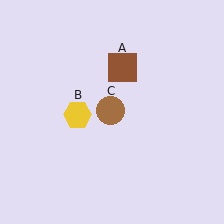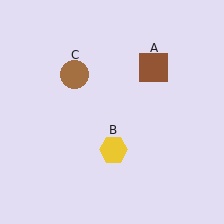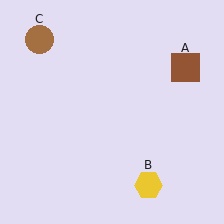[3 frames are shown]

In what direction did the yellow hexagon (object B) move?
The yellow hexagon (object B) moved down and to the right.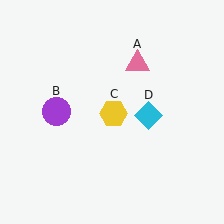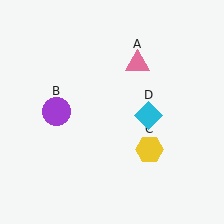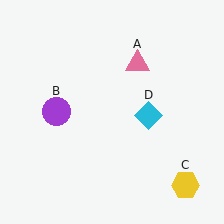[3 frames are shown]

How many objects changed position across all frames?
1 object changed position: yellow hexagon (object C).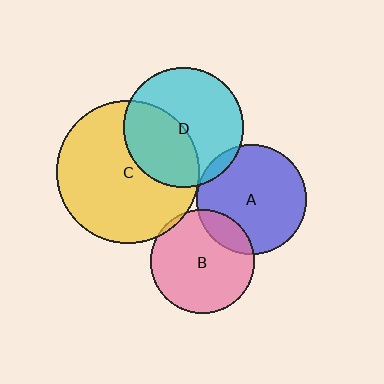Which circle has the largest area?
Circle C (yellow).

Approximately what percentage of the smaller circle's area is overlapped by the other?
Approximately 5%.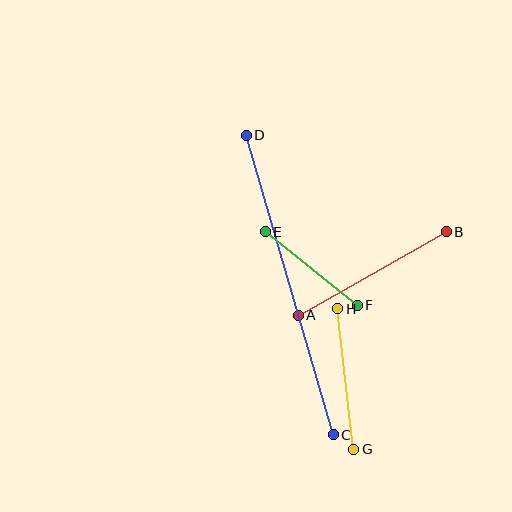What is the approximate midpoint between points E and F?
The midpoint is at approximately (311, 269) pixels.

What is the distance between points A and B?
The distance is approximately 170 pixels.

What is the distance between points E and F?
The distance is approximately 118 pixels.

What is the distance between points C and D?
The distance is approximately 311 pixels.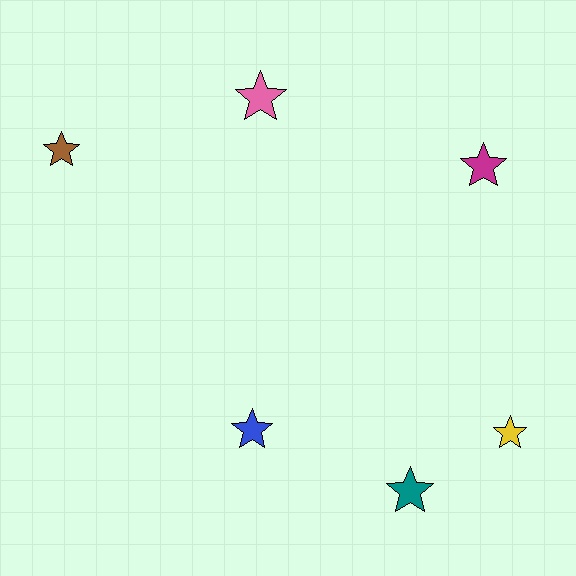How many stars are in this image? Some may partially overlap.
There are 6 stars.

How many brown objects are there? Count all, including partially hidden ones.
There is 1 brown object.